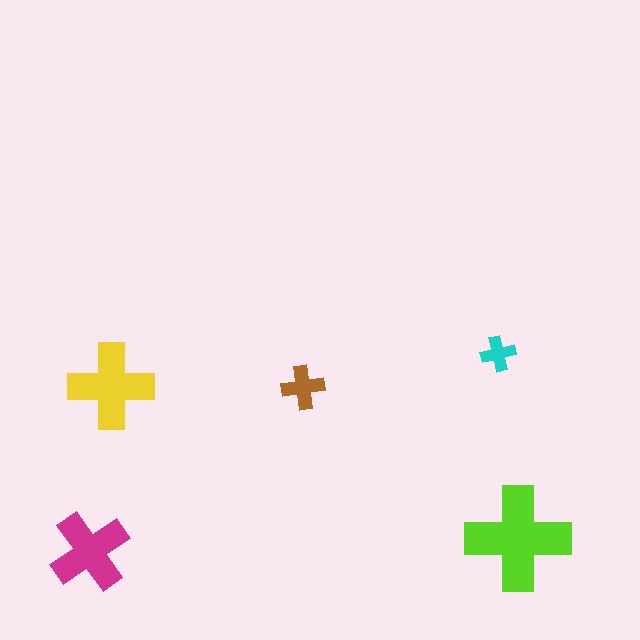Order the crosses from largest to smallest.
the lime one, the yellow one, the magenta one, the brown one, the cyan one.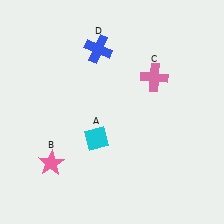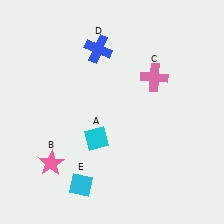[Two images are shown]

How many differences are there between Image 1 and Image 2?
There is 1 difference between the two images.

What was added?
A cyan diamond (E) was added in Image 2.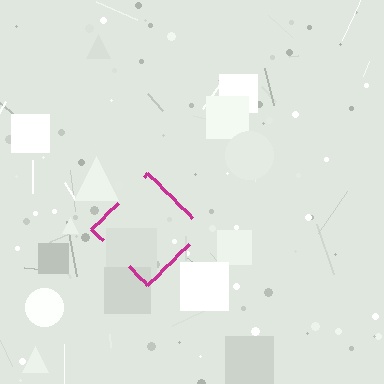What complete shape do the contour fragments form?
The contour fragments form a diamond.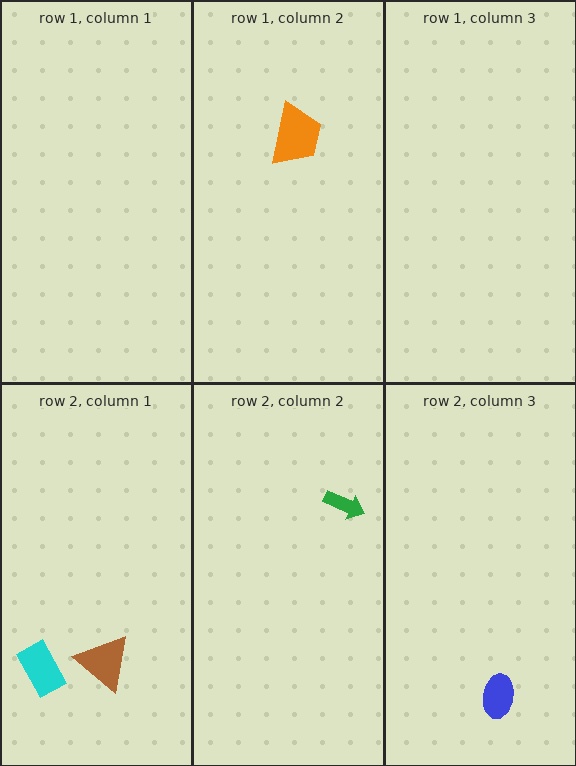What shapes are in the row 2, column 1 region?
The cyan rectangle, the brown triangle.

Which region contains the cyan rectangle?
The row 2, column 1 region.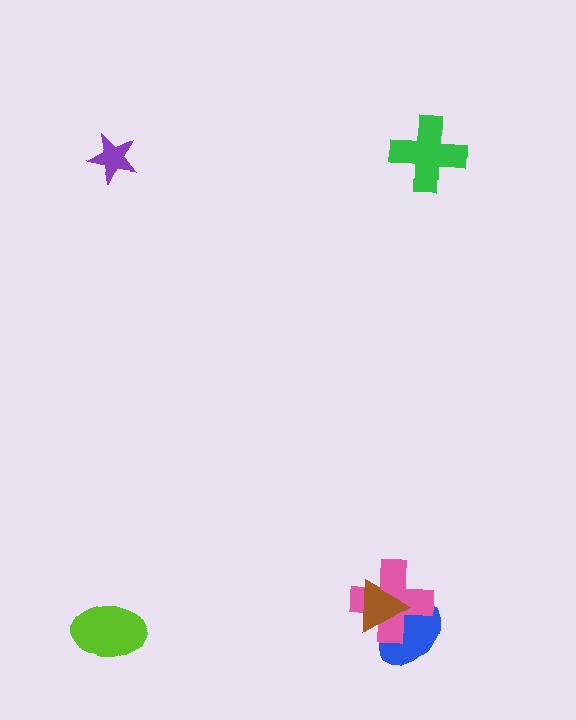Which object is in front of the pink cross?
The brown triangle is in front of the pink cross.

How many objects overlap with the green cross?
0 objects overlap with the green cross.